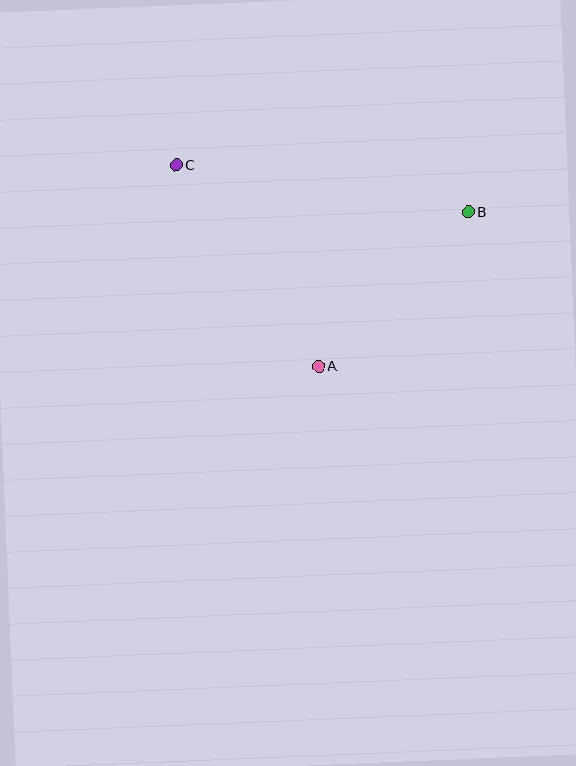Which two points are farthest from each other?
Points B and C are farthest from each other.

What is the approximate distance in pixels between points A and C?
The distance between A and C is approximately 246 pixels.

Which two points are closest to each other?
Points A and B are closest to each other.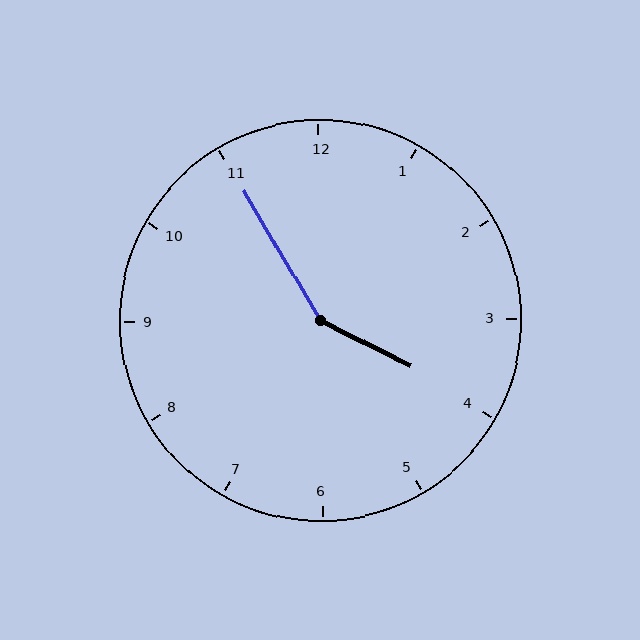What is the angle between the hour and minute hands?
Approximately 148 degrees.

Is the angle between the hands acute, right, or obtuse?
It is obtuse.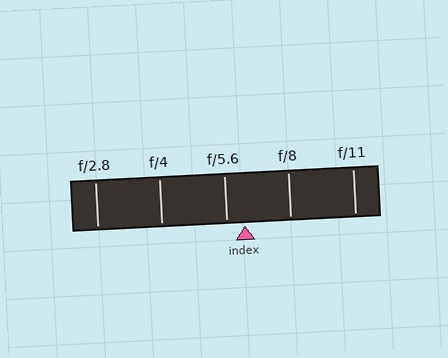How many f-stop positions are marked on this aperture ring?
There are 5 f-stop positions marked.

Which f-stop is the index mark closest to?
The index mark is closest to f/5.6.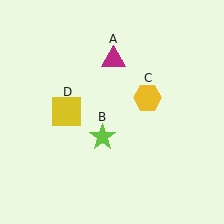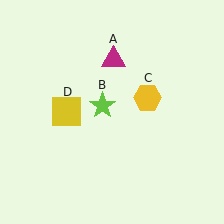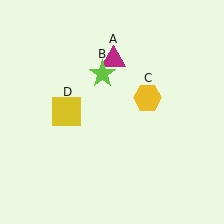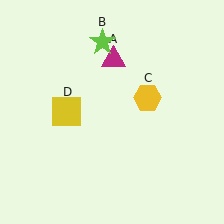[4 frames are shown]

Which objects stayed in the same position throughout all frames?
Magenta triangle (object A) and yellow hexagon (object C) and yellow square (object D) remained stationary.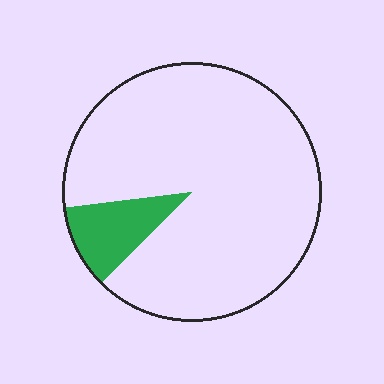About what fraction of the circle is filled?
About one tenth (1/10).